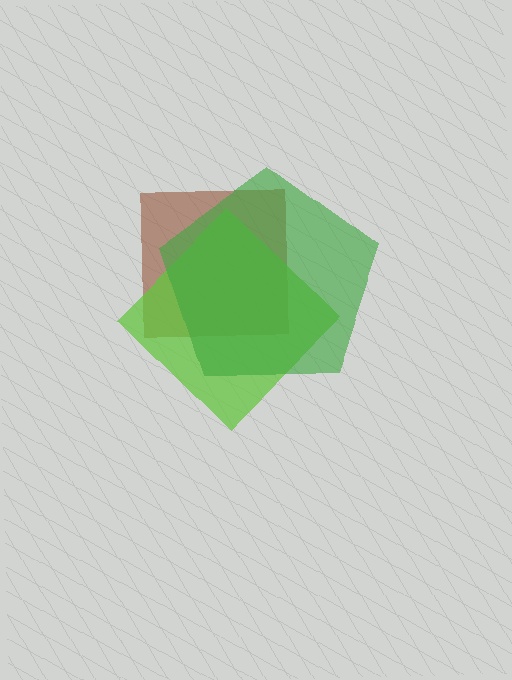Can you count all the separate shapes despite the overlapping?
Yes, there are 3 separate shapes.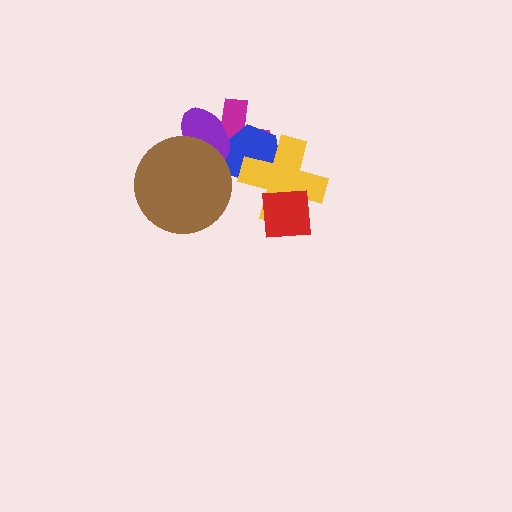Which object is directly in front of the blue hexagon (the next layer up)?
The purple ellipse is directly in front of the blue hexagon.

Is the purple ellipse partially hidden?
Yes, it is partially covered by another shape.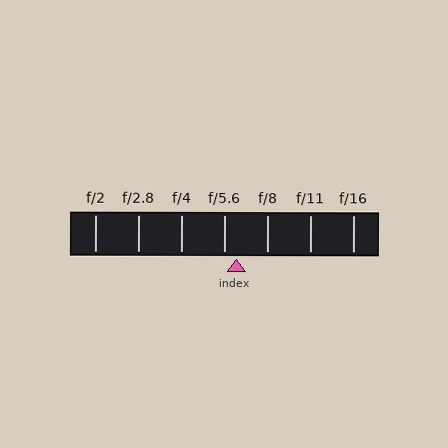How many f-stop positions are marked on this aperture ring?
There are 7 f-stop positions marked.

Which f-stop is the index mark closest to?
The index mark is closest to f/5.6.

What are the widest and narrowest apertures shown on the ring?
The widest aperture shown is f/2 and the narrowest is f/16.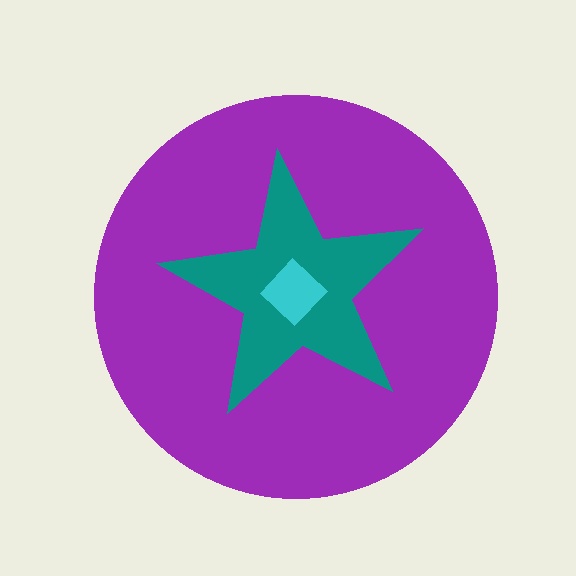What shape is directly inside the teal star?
The cyan diamond.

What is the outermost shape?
The purple circle.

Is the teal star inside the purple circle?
Yes.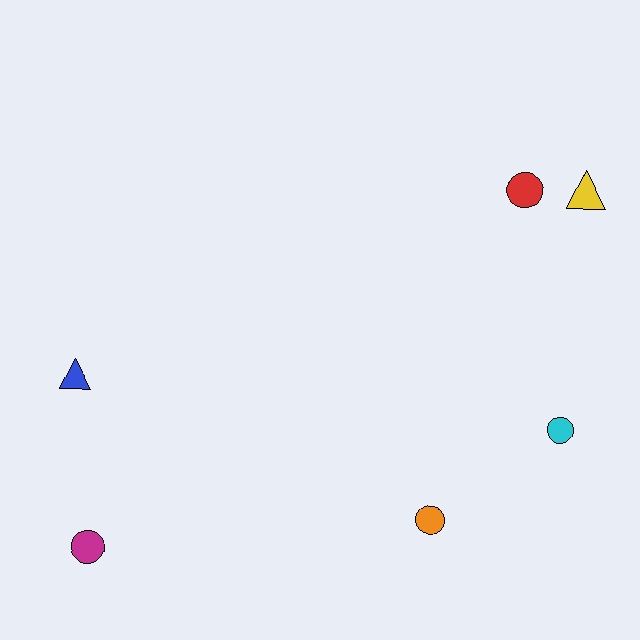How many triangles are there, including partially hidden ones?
There are 2 triangles.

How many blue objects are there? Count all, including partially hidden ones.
There is 1 blue object.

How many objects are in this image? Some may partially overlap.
There are 6 objects.